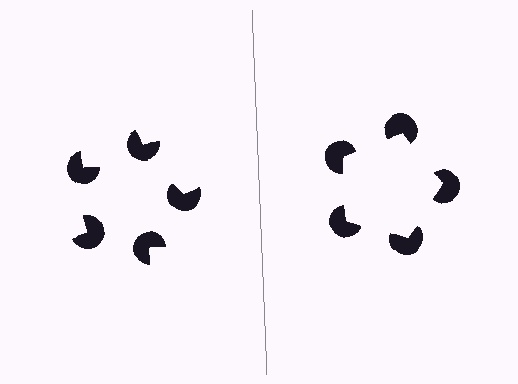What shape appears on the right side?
An illusory pentagon.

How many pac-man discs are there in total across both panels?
10 — 5 on each side.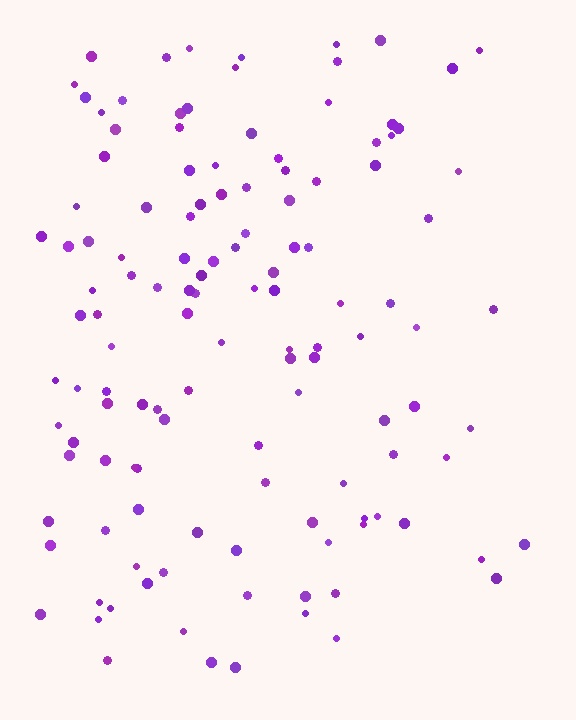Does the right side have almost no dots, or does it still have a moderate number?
Still a moderate number, just noticeably fewer than the left.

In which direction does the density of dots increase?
From right to left, with the left side densest.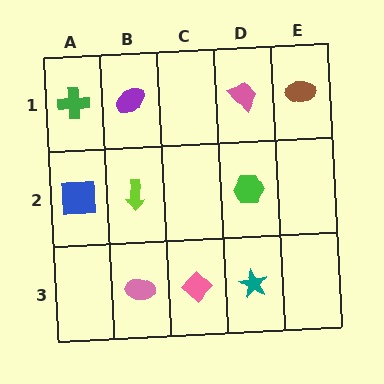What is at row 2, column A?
A blue square.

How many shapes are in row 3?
3 shapes.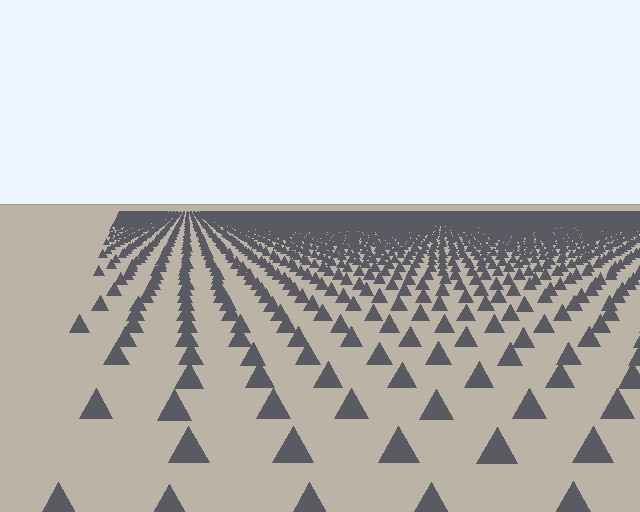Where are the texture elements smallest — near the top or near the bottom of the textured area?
Near the top.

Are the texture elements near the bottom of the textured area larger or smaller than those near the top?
Larger. Near the bottom, elements are closer to the viewer and appear at a bigger on-screen size.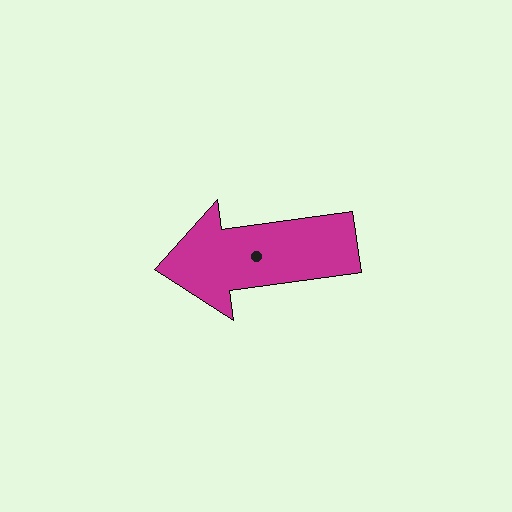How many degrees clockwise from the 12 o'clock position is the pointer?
Approximately 262 degrees.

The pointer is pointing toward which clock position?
Roughly 9 o'clock.